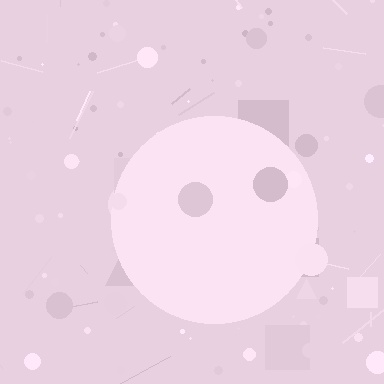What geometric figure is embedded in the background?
A circle is embedded in the background.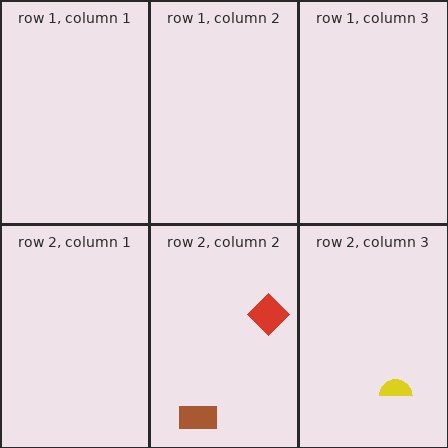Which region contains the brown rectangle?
The row 2, column 2 region.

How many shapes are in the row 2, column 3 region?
1.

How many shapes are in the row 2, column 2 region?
2.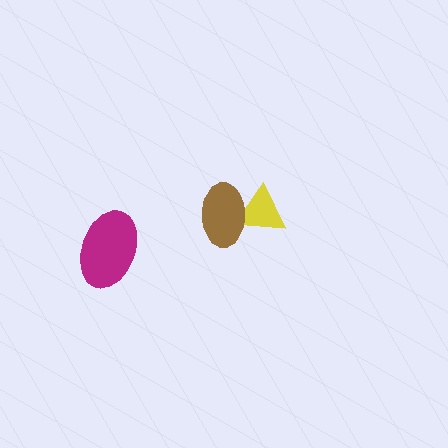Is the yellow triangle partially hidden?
Yes, it is partially covered by another shape.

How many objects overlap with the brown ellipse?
1 object overlaps with the brown ellipse.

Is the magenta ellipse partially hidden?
No, no other shape covers it.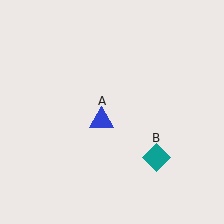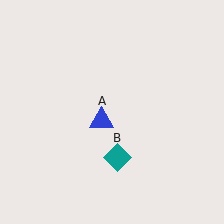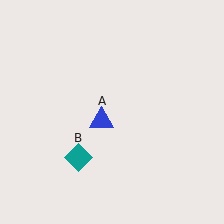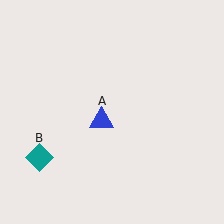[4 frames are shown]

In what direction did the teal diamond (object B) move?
The teal diamond (object B) moved left.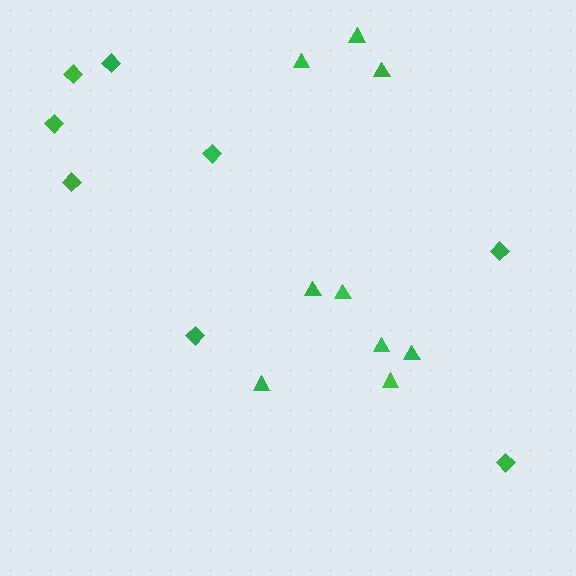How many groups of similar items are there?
There are 2 groups: one group of triangles (9) and one group of diamonds (8).